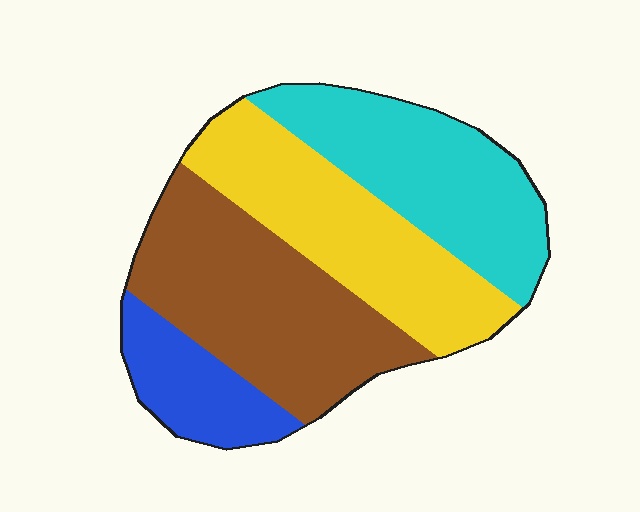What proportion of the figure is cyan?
Cyan takes up between a quarter and a half of the figure.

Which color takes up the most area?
Brown, at roughly 35%.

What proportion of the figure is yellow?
Yellow covers about 30% of the figure.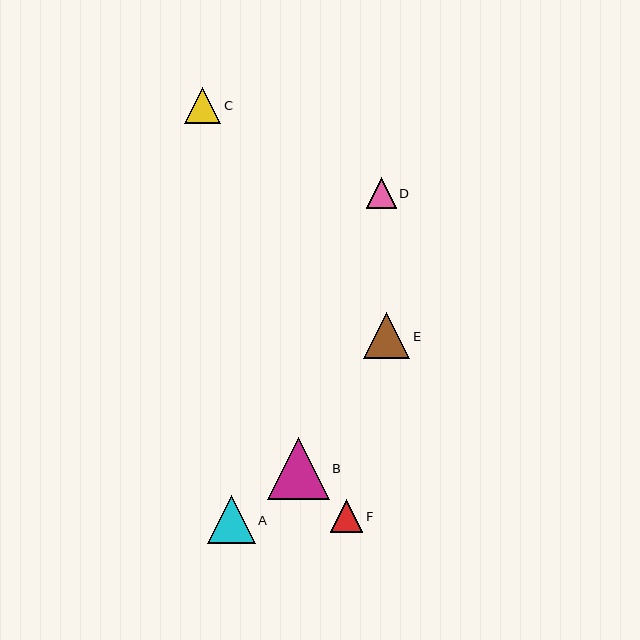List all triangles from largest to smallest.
From largest to smallest: B, A, E, C, F, D.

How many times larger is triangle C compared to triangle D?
Triangle C is approximately 1.2 times the size of triangle D.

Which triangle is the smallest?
Triangle D is the smallest with a size of approximately 30 pixels.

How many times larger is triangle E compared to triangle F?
Triangle E is approximately 1.4 times the size of triangle F.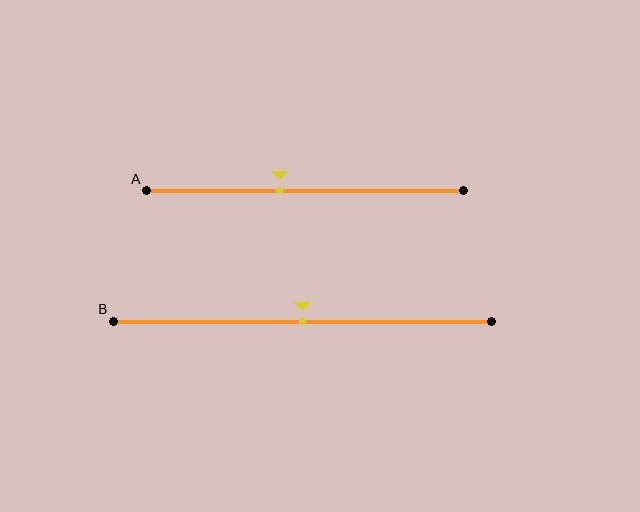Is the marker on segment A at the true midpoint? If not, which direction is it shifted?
No, the marker on segment A is shifted to the left by about 8% of the segment length.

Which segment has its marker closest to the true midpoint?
Segment B has its marker closest to the true midpoint.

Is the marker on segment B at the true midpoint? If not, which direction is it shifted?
Yes, the marker on segment B is at the true midpoint.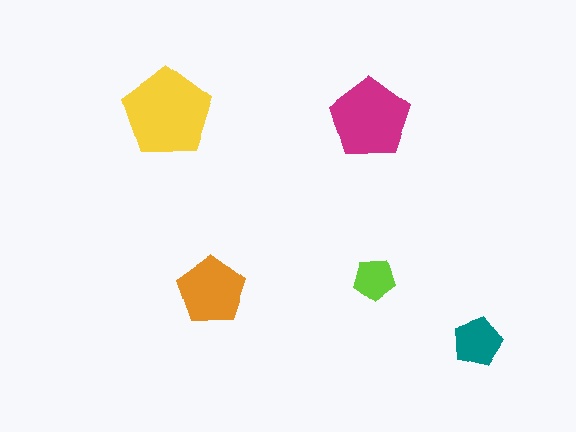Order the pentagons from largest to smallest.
the yellow one, the magenta one, the orange one, the teal one, the lime one.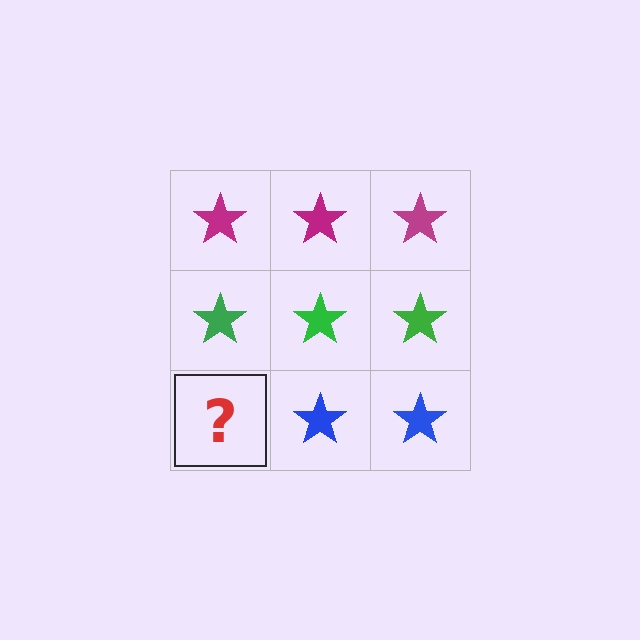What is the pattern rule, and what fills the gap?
The rule is that each row has a consistent color. The gap should be filled with a blue star.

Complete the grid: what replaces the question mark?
The question mark should be replaced with a blue star.